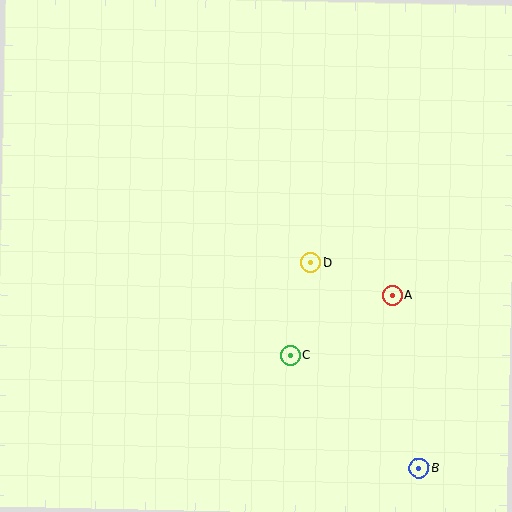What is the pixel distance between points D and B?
The distance between D and B is 232 pixels.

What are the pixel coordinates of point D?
Point D is at (311, 263).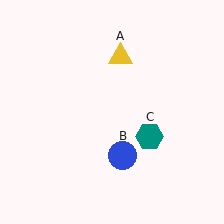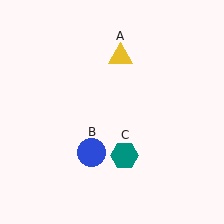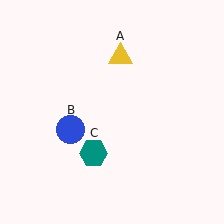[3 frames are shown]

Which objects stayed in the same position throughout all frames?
Yellow triangle (object A) remained stationary.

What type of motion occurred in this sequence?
The blue circle (object B), teal hexagon (object C) rotated clockwise around the center of the scene.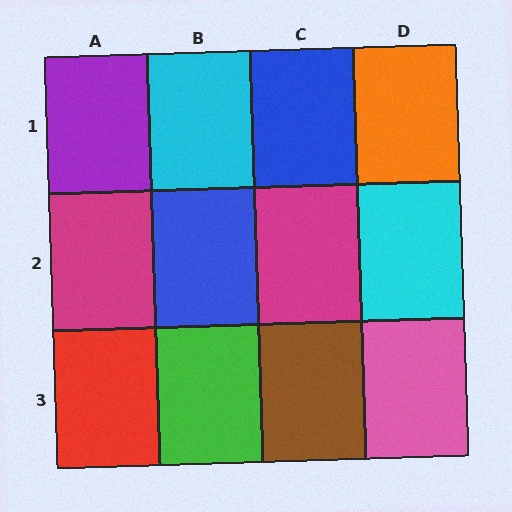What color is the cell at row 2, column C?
Magenta.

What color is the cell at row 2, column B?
Blue.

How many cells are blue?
2 cells are blue.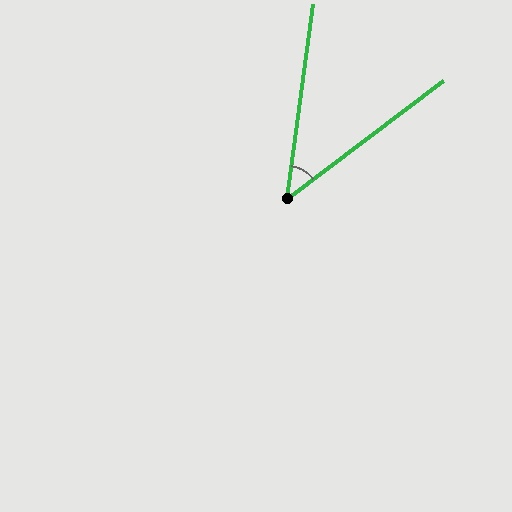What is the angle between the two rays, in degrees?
Approximately 45 degrees.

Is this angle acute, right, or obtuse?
It is acute.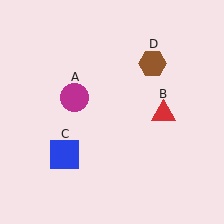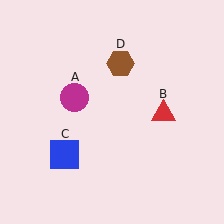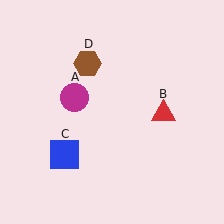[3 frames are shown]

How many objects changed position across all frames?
1 object changed position: brown hexagon (object D).